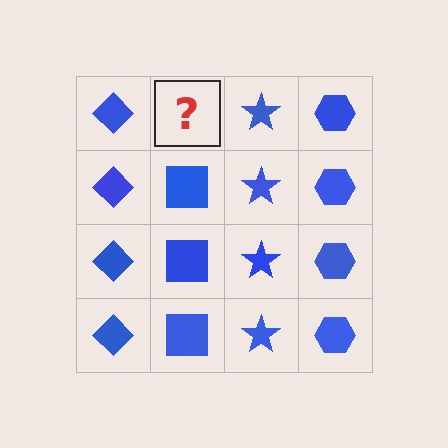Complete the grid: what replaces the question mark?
The question mark should be replaced with a blue square.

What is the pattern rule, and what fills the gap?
The rule is that each column has a consistent shape. The gap should be filled with a blue square.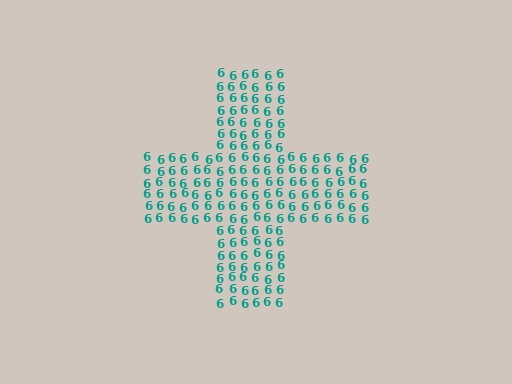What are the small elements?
The small elements are digit 6's.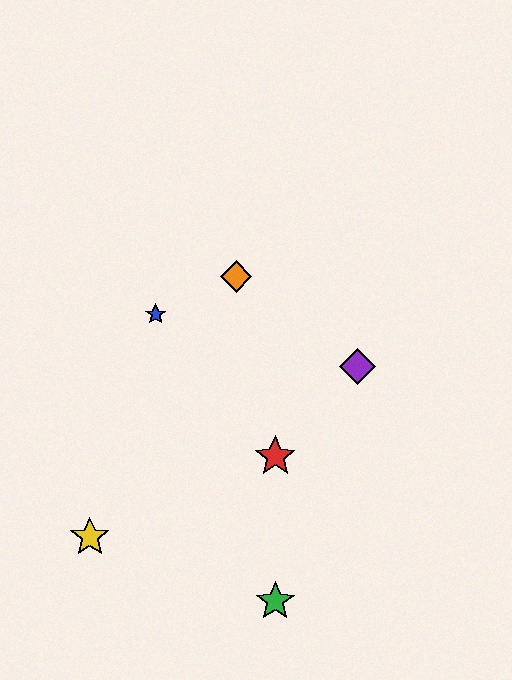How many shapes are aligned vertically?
2 shapes (the red star, the green star) are aligned vertically.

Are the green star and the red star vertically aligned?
Yes, both are at x≈275.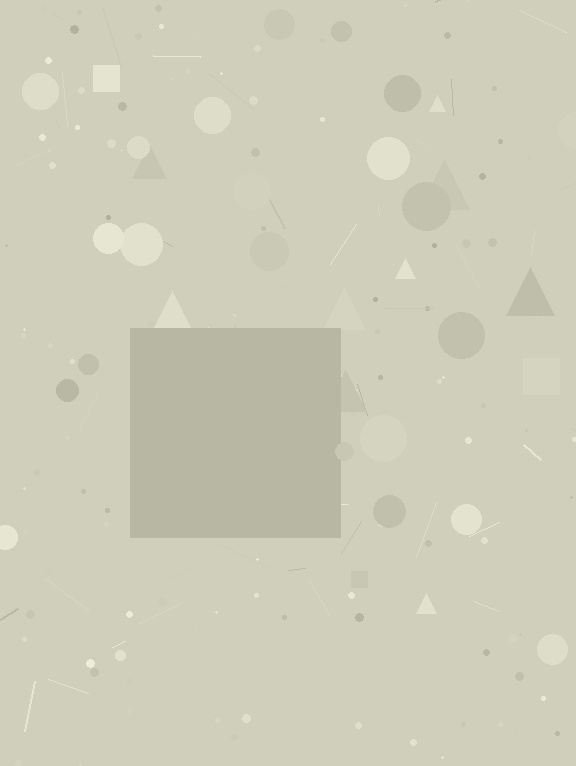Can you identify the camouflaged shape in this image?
The camouflaged shape is a square.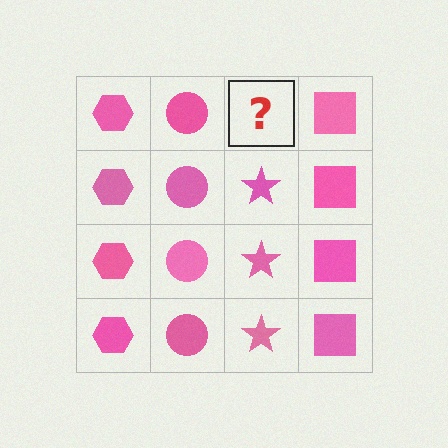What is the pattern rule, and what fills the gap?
The rule is that each column has a consistent shape. The gap should be filled with a pink star.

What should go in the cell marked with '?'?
The missing cell should contain a pink star.